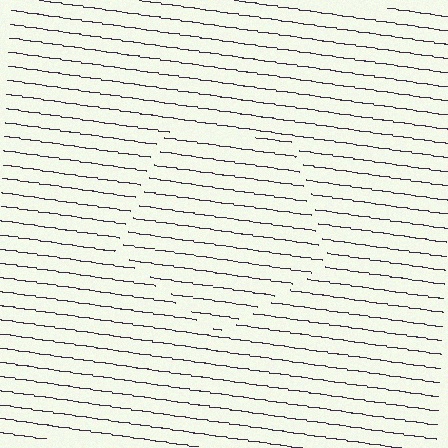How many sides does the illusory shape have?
5 sides — the line-ends trace a pentagon.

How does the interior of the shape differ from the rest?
The interior of the shape contains the same grating, shifted by half a period — the contour is defined by the phase discontinuity where line-ends from the inner and outer gratings abut.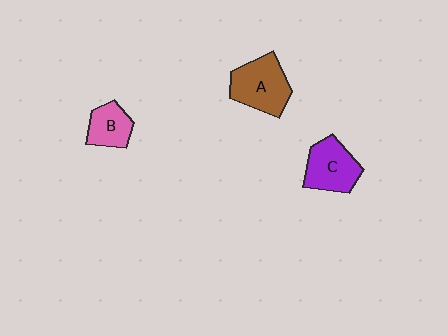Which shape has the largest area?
Shape A (brown).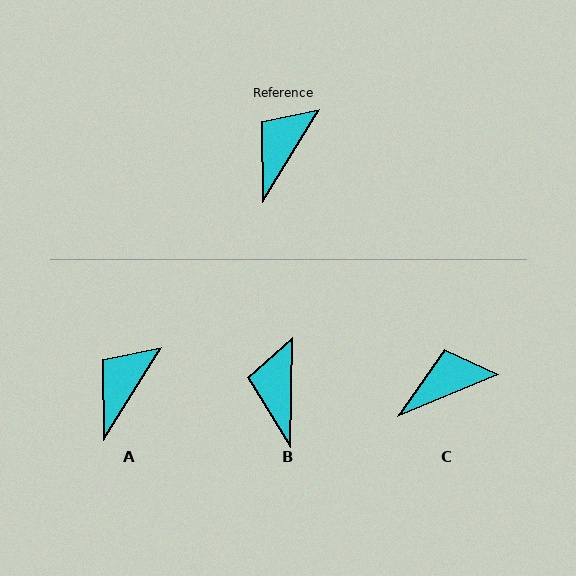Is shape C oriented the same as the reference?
No, it is off by about 36 degrees.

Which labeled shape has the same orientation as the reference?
A.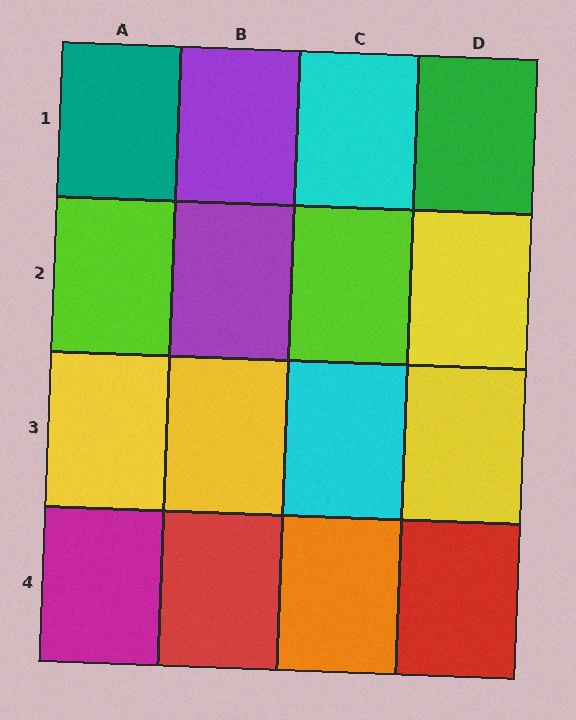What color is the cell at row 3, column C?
Cyan.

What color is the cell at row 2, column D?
Yellow.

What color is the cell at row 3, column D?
Yellow.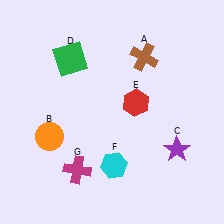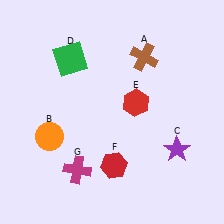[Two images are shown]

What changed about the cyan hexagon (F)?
In Image 1, F is cyan. In Image 2, it changed to red.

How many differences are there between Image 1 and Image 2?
There is 1 difference between the two images.